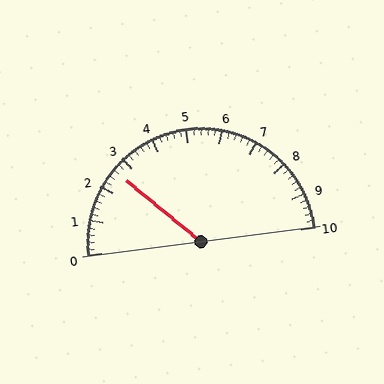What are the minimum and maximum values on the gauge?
The gauge ranges from 0 to 10.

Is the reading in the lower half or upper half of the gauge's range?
The reading is in the lower half of the range (0 to 10).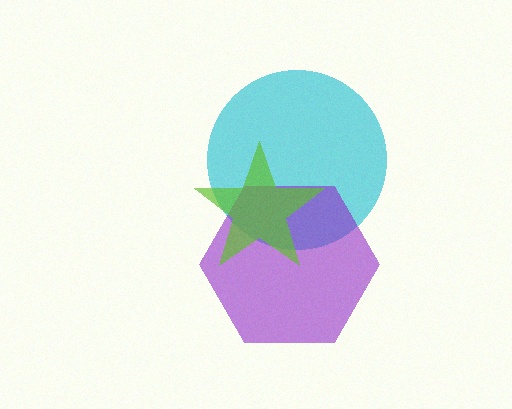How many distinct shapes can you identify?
There are 3 distinct shapes: a cyan circle, a purple hexagon, a lime star.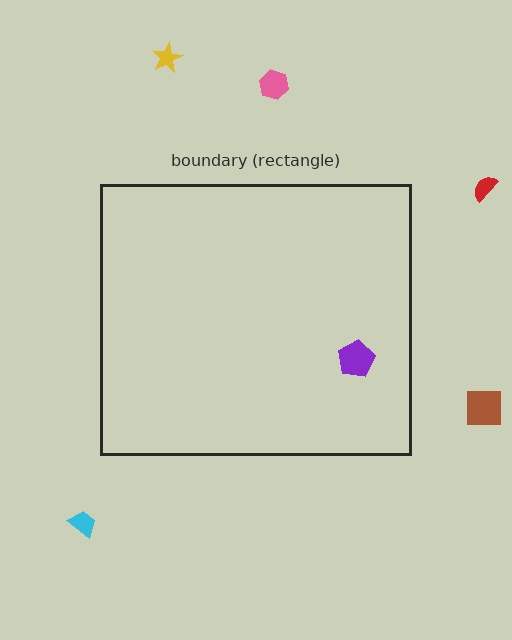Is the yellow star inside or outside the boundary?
Outside.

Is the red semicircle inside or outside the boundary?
Outside.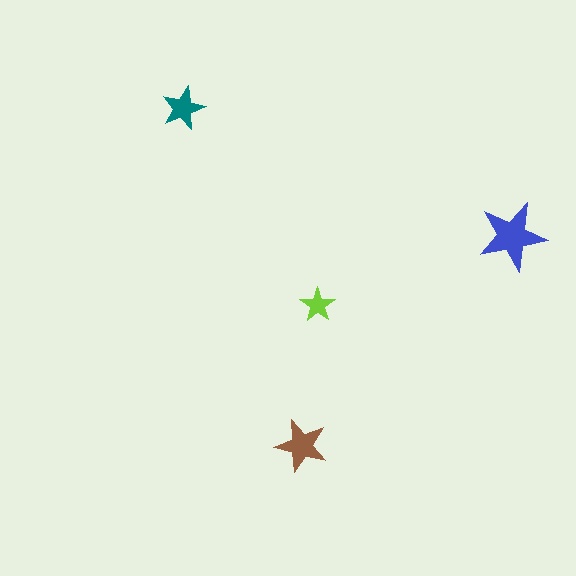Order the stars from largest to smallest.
the blue one, the brown one, the teal one, the lime one.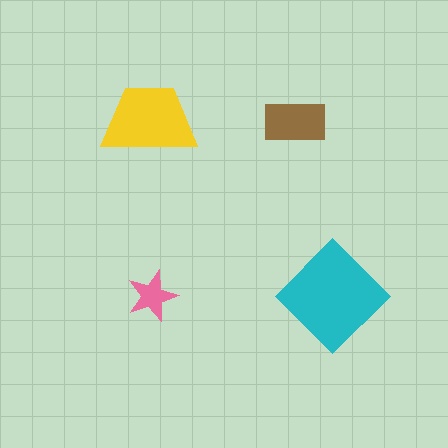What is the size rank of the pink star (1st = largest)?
4th.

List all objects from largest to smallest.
The cyan diamond, the yellow trapezoid, the brown rectangle, the pink star.